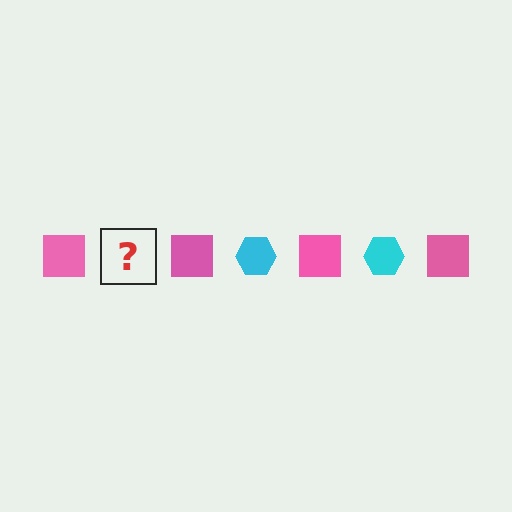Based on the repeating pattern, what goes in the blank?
The blank should be a cyan hexagon.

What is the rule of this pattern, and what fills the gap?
The rule is that the pattern alternates between pink square and cyan hexagon. The gap should be filled with a cyan hexagon.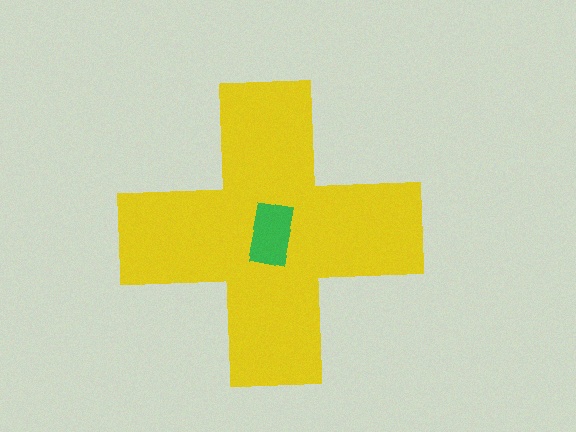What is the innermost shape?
The green rectangle.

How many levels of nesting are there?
2.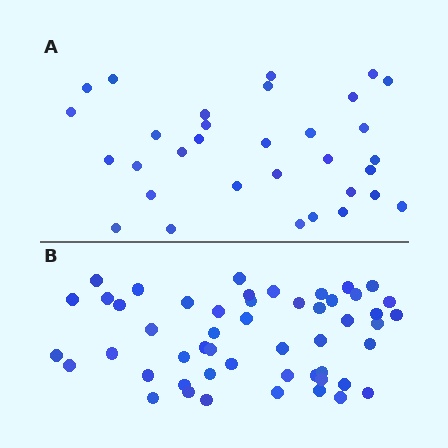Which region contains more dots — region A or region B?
Region B (the bottom region) has more dots.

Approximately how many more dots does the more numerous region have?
Region B has approximately 20 more dots than region A.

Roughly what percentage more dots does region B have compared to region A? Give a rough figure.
About 60% more.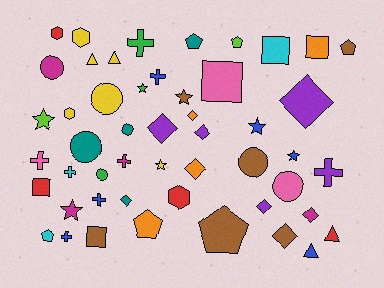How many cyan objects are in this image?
There are 3 cyan objects.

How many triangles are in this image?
There are 4 triangles.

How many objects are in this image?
There are 50 objects.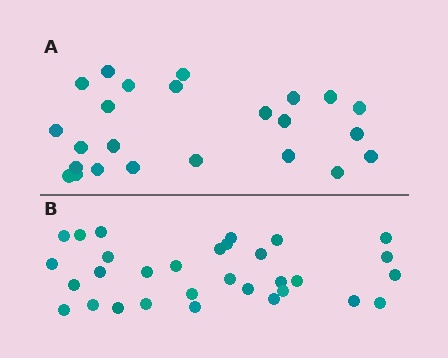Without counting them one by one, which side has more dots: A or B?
Region B (the bottom region) has more dots.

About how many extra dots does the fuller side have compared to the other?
Region B has roughly 8 or so more dots than region A.